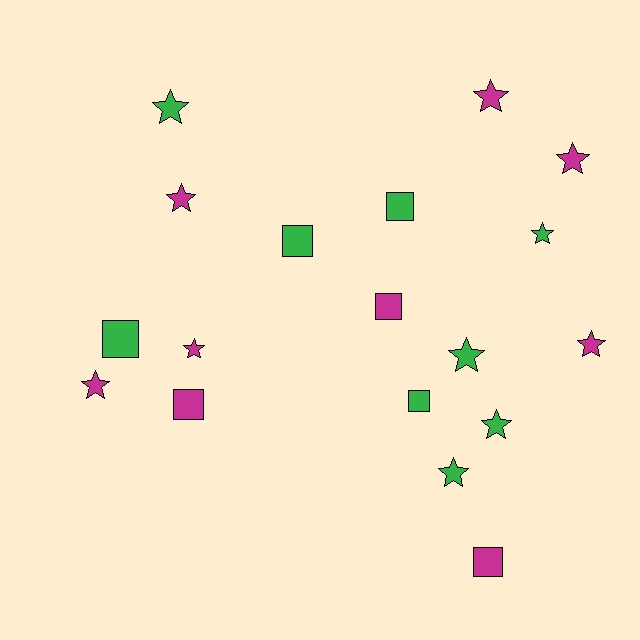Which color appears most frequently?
Green, with 9 objects.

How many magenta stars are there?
There are 6 magenta stars.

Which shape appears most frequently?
Star, with 11 objects.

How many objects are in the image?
There are 18 objects.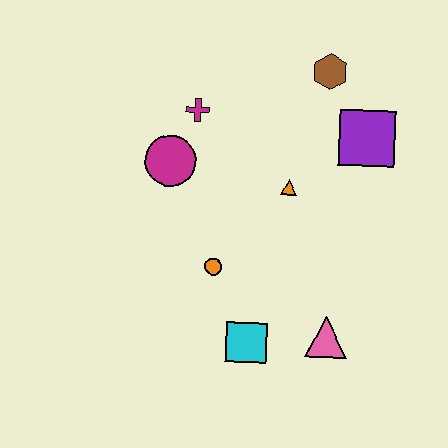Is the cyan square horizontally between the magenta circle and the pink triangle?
Yes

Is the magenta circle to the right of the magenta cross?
No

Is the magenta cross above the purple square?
Yes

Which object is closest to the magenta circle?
The magenta cross is closest to the magenta circle.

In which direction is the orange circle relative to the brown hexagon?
The orange circle is below the brown hexagon.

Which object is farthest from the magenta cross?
The pink triangle is farthest from the magenta cross.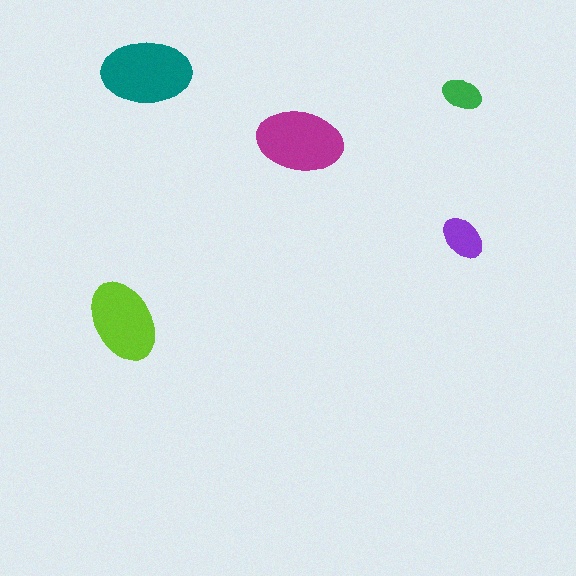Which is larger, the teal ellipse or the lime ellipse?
The teal one.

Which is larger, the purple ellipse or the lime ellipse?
The lime one.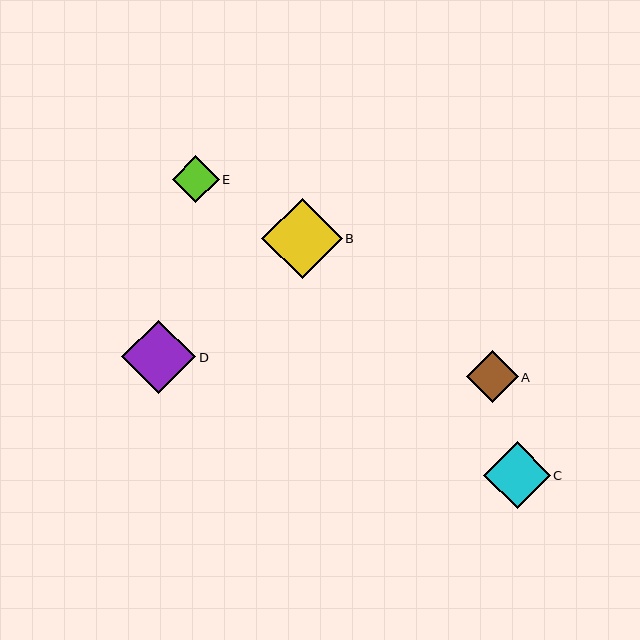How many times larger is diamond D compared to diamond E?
Diamond D is approximately 1.6 times the size of diamond E.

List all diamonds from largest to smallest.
From largest to smallest: B, D, C, A, E.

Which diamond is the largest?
Diamond B is the largest with a size of approximately 80 pixels.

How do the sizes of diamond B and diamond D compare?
Diamond B and diamond D are approximately the same size.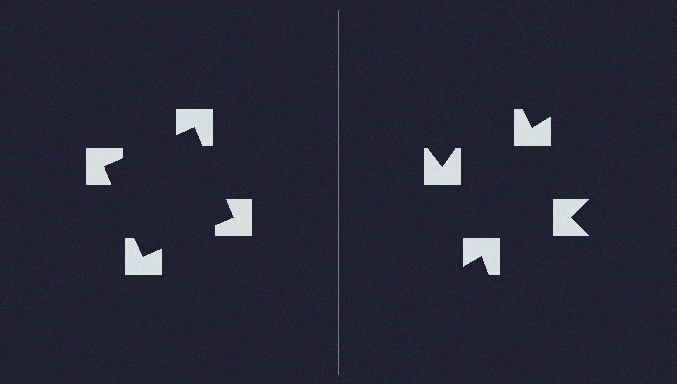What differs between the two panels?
The notched squares are positioned identically on both sides; only the wedge orientations differ. On the left they align to a square; on the right they are misaligned.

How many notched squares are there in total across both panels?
8 — 4 on each side.